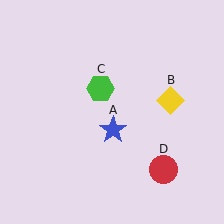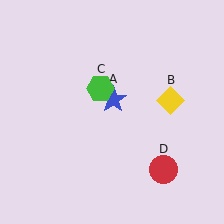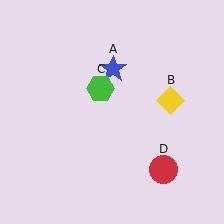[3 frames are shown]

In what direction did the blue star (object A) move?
The blue star (object A) moved up.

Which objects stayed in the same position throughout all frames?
Yellow diamond (object B) and green hexagon (object C) and red circle (object D) remained stationary.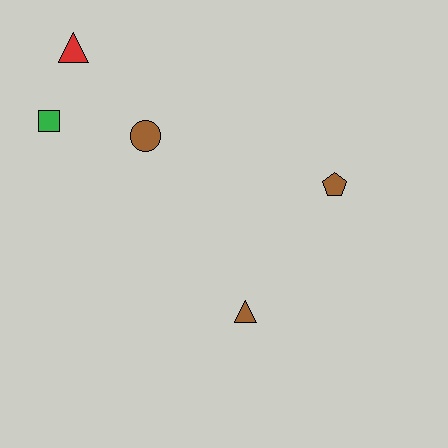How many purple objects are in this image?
There are no purple objects.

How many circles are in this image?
There is 1 circle.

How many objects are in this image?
There are 5 objects.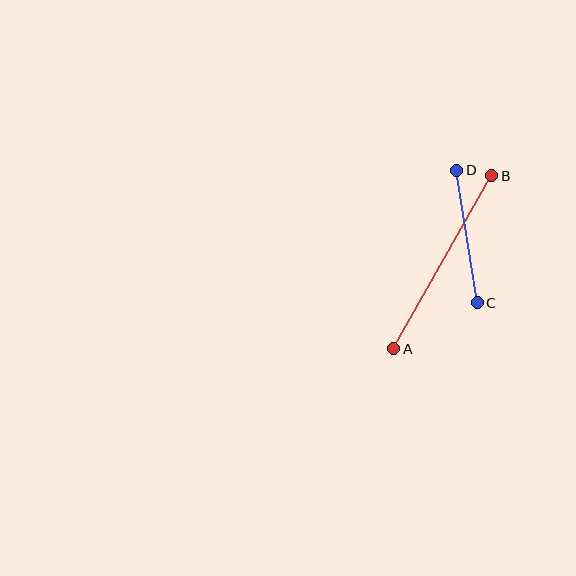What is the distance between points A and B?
The distance is approximately 199 pixels.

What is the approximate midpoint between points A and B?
The midpoint is at approximately (443, 262) pixels.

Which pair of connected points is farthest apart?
Points A and B are farthest apart.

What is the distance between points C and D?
The distance is approximately 134 pixels.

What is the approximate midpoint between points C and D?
The midpoint is at approximately (467, 236) pixels.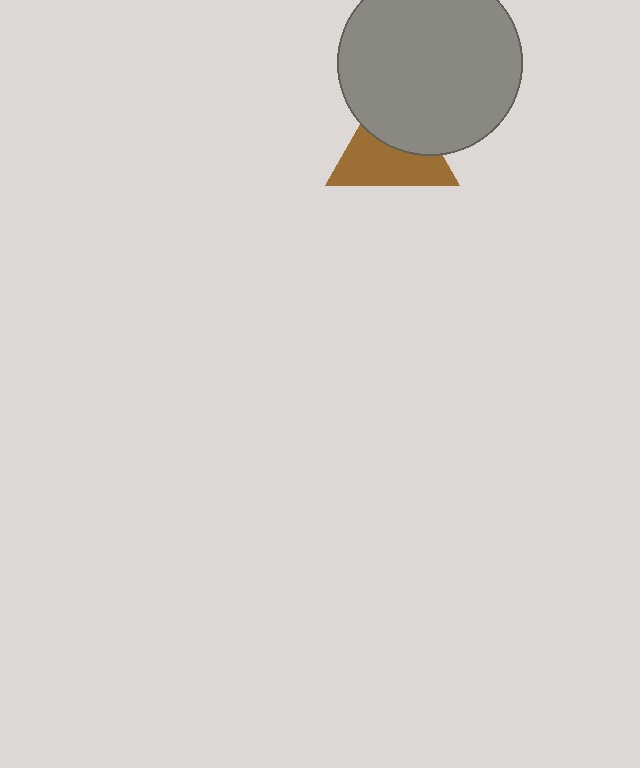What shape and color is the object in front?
The object in front is a gray circle.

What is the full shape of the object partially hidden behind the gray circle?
The partially hidden object is a brown triangle.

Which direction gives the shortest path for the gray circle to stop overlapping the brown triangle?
Moving up gives the shortest separation.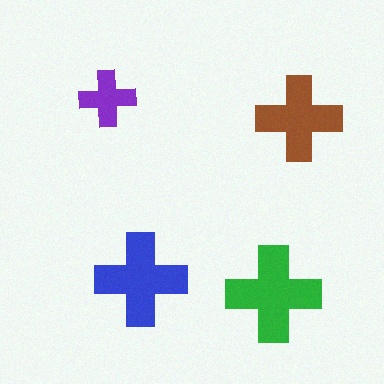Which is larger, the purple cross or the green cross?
The green one.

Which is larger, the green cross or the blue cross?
The green one.